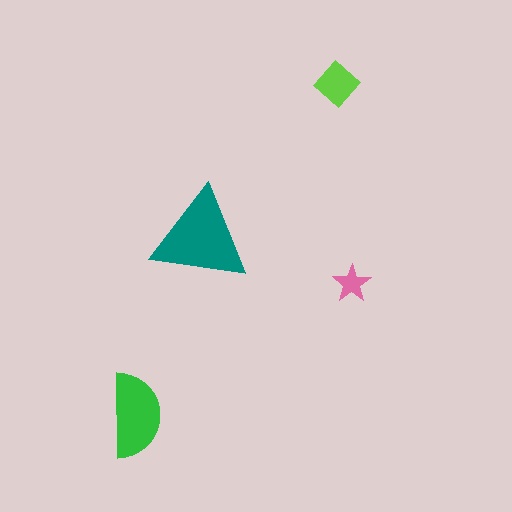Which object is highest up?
The lime diamond is topmost.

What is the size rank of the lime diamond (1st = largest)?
3rd.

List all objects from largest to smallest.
The teal triangle, the green semicircle, the lime diamond, the pink star.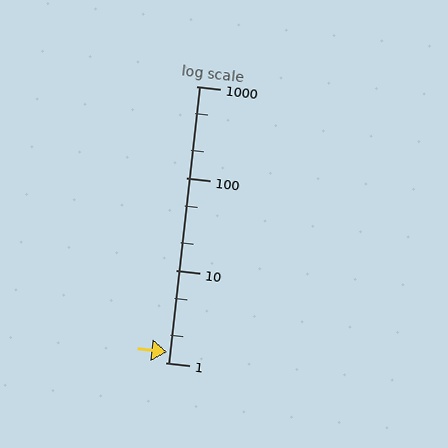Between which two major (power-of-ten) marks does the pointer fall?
The pointer is between 1 and 10.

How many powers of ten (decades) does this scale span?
The scale spans 3 decades, from 1 to 1000.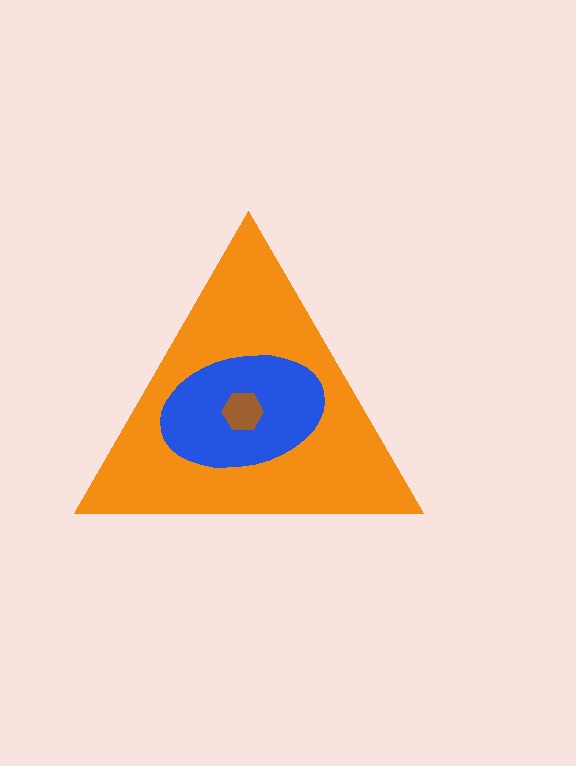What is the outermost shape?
The orange triangle.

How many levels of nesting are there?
3.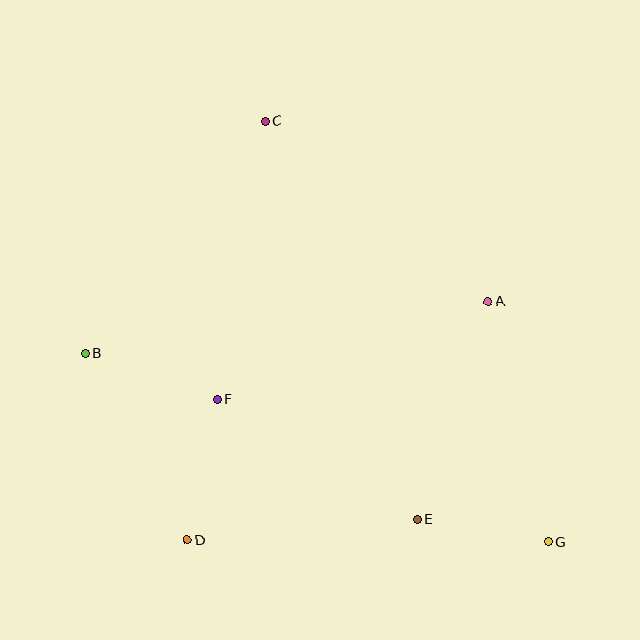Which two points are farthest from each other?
Points C and G are farthest from each other.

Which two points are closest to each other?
Points E and G are closest to each other.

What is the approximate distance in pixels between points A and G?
The distance between A and G is approximately 248 pixels.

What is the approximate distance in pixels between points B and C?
The distance between B and C is approximately 294 pixels.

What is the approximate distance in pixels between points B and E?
The distance between B and E is approximately 371 pixels.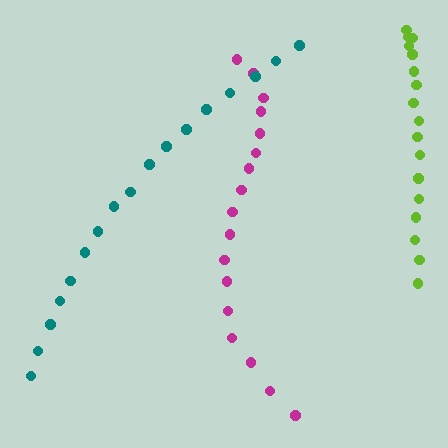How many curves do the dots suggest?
There are 3 distinct paths.